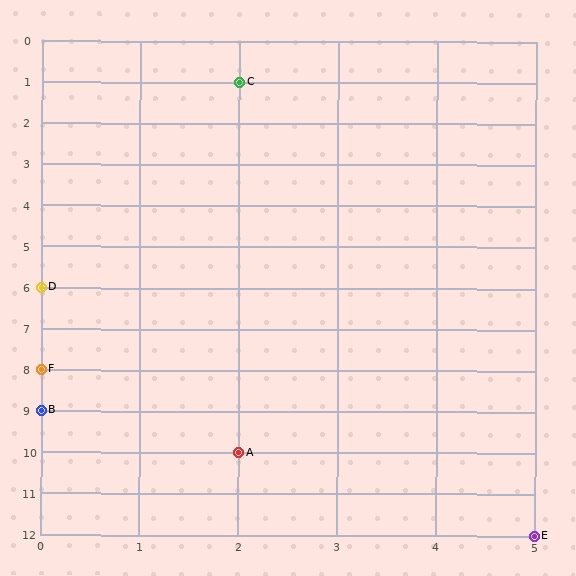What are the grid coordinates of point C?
Point C is at grid coordinates (2, 1).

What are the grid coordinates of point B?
Point B is at grid coordinates (0, 9).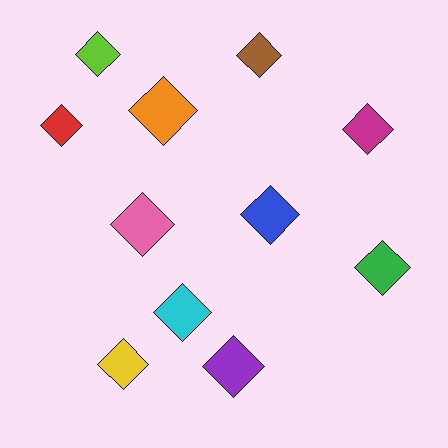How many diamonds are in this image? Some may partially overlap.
There are 11 diamonds.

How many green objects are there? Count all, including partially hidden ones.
There is 1 green object.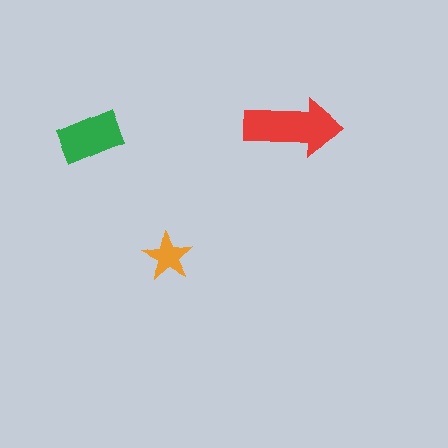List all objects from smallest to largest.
The orange star, the green rectangle, the red arrow.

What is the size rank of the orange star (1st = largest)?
3rd.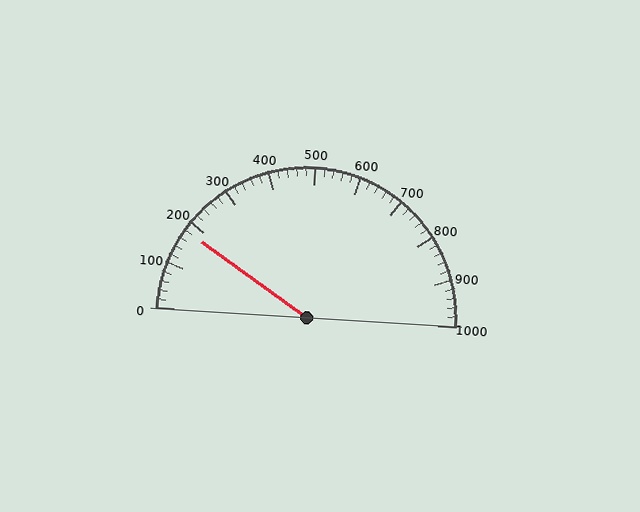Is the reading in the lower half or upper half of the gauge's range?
The reading is in the lower half of the range (0 to 1000).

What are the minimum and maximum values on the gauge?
The gauge ranges from 0 to 1000.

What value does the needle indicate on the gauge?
The needle indicates approximately 180.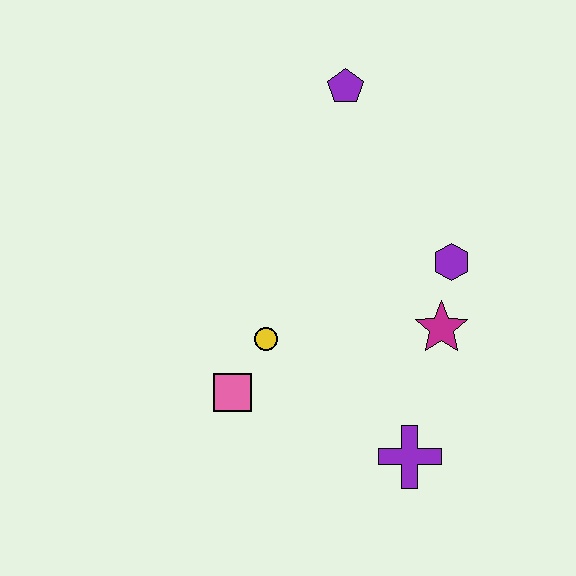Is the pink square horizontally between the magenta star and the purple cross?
No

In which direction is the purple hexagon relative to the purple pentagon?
The purple hexagon is below the purple pentagon.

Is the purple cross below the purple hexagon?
Yes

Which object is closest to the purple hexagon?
The magenta star is closest to the purple hexagon.